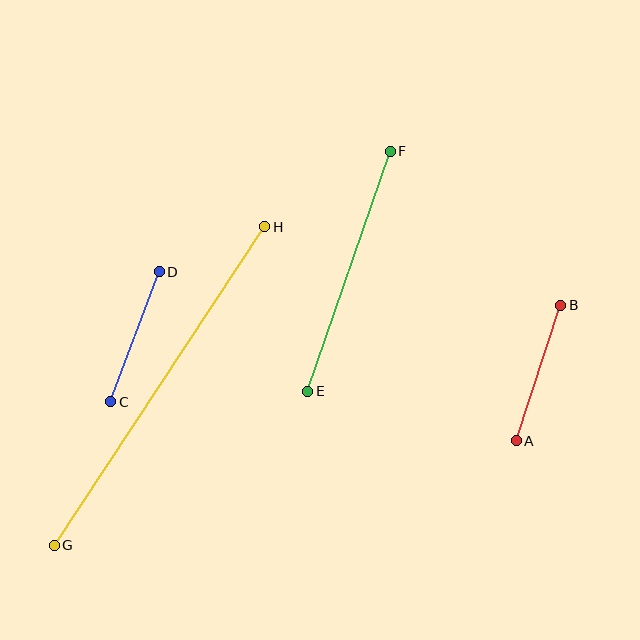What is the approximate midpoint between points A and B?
The midpoint is at approximately (538, 373) pixels.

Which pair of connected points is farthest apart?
Points G and H are farthest apart.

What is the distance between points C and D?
The distance is approximately 139 pixels.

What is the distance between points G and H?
The distance is approximately 382 pixels.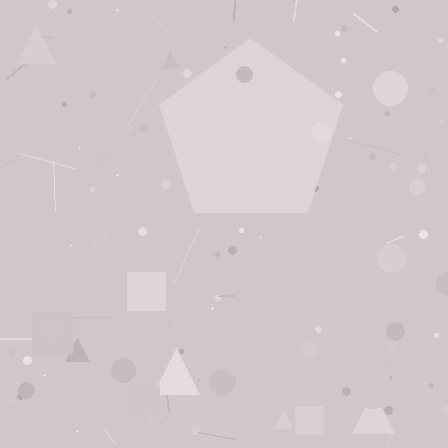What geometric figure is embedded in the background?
A pentagon is embedded in the background.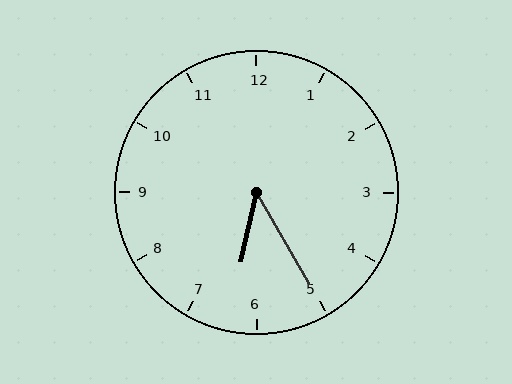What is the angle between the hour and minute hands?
Approximately 42 degrees.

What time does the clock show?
6:25.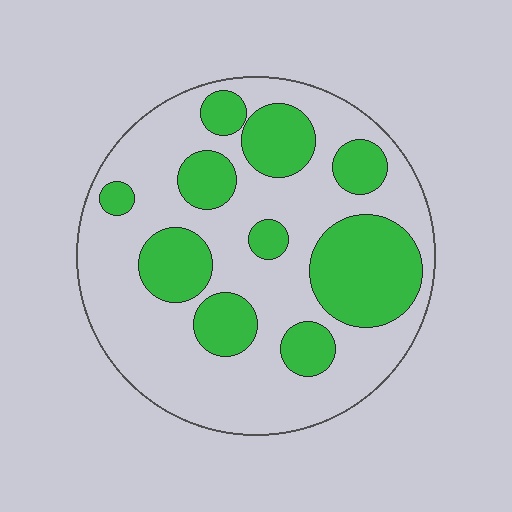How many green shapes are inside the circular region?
10.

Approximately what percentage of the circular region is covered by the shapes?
Approximately 35%.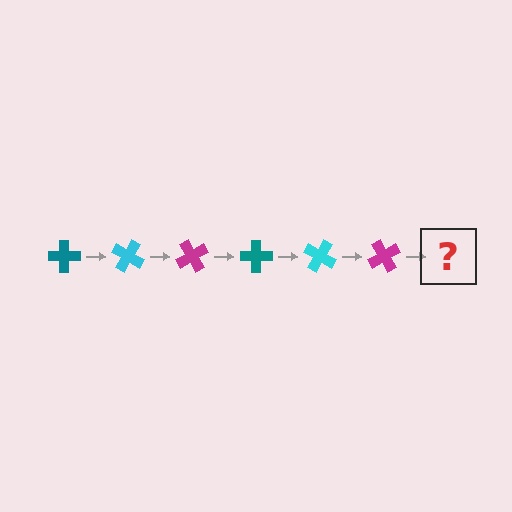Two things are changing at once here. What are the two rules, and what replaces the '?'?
The two rules are that it rotates 30 degrees each step and the color cycles through teal, cyan, and magenta. The '?' should be a teal cross, rotated 180 degrees from the start.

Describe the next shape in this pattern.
It should be a teal cross, rotated 180 degrees from the start.